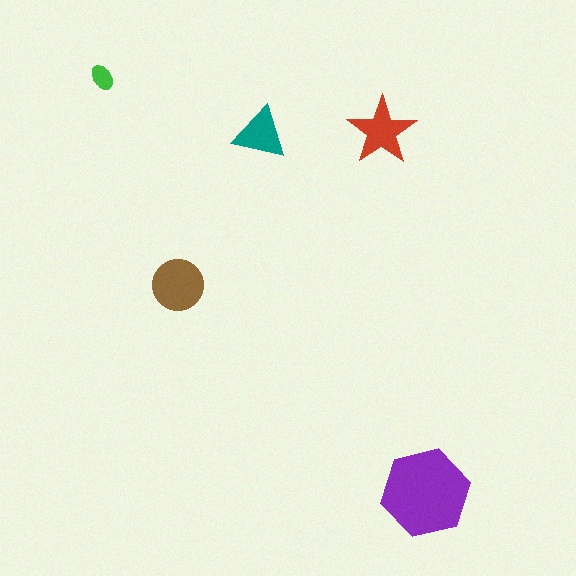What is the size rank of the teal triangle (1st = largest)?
4th.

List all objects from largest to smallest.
The purple hexagon, the brown circle, the red star, the teal triangle, the green ellipse.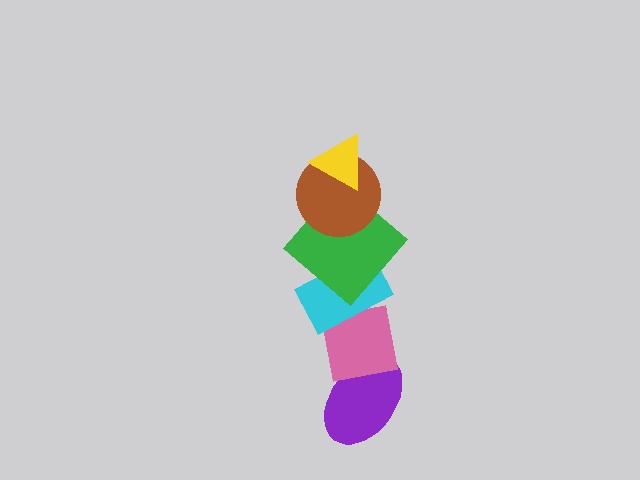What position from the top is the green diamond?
The green diamond is 3rd from the top.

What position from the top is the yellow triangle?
The yellow triangle is 1st from the top.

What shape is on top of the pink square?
The cyan rectangle is on top of the pink square.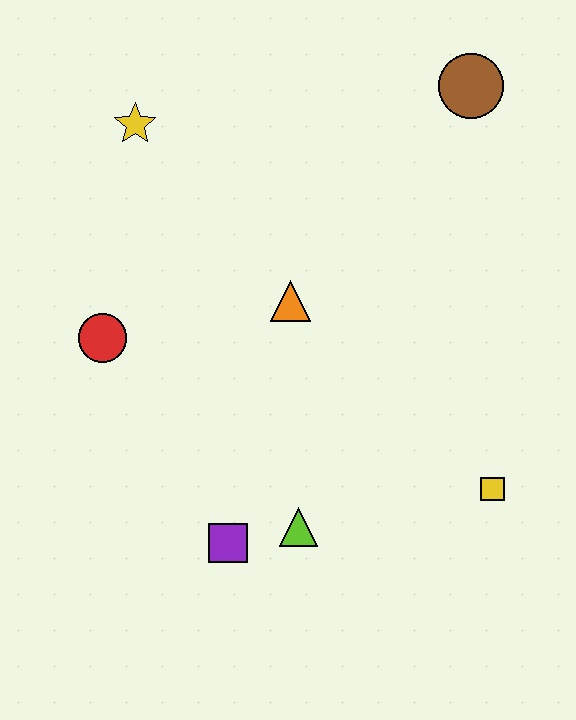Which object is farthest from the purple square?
The brown circle is farthest from the purple square.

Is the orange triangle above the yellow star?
No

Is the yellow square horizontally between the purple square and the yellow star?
No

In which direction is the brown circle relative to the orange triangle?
The brown circle is above the orange triangle.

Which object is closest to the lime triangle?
The purple square is closest to the lime triangle.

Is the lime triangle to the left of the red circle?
No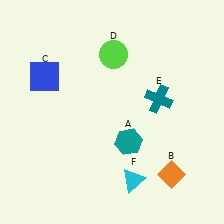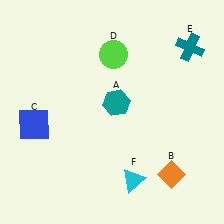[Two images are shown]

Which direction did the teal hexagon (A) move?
The teal hexagon (A) moved up.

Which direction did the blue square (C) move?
The blue square (C) moved down.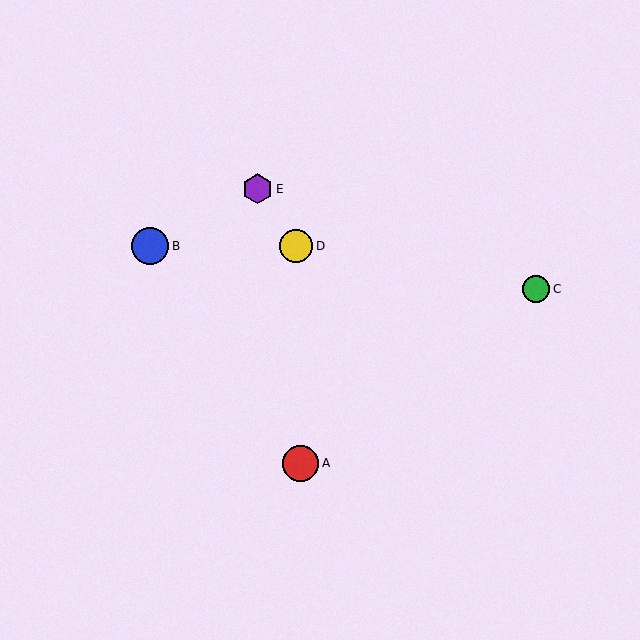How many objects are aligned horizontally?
2 objects (B, D) are aligned horizontally.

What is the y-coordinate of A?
Object A is at y≈463.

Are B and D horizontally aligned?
Yes, both are at y≈246.